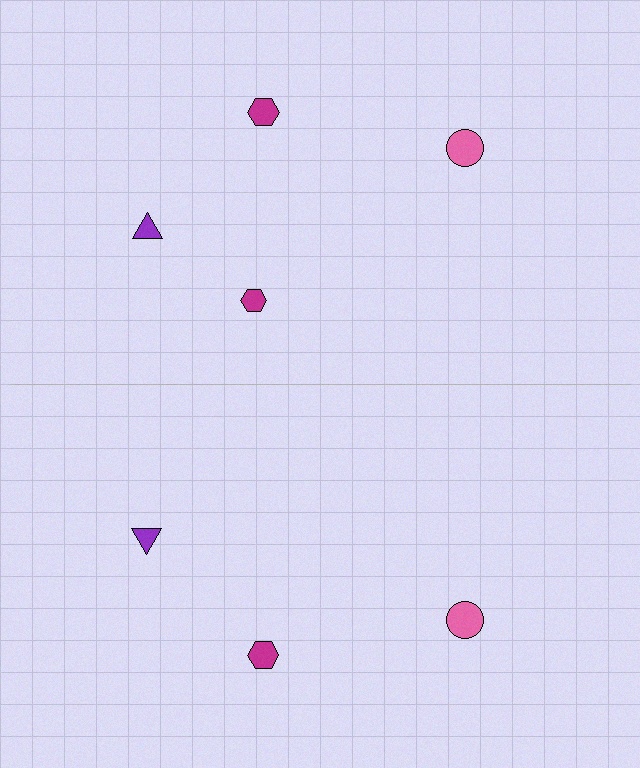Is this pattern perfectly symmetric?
No, the pattern is not perfectly symmetric. A magenta hexagon is missing from the bottom side.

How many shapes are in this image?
There are 7 shapes in this image.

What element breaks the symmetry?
A magenta hexagon is missing from the bottom side.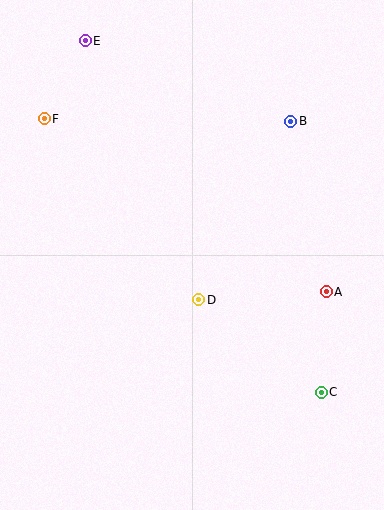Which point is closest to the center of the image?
Point D at (199, 300) is closest to the center.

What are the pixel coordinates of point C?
Point C is at (321, 392).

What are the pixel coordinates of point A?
Point A is at (326, 292).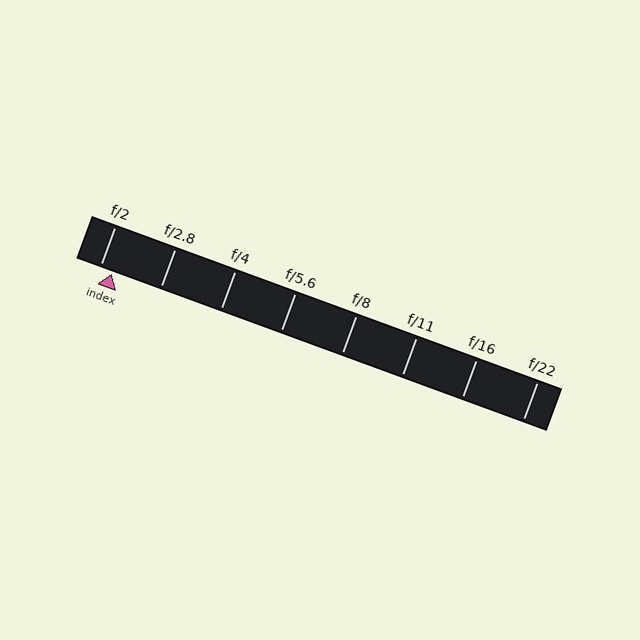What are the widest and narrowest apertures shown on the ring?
The widest aperture shown is f/2 and the narrowest is f/22.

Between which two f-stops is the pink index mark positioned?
The index mark is between f/2 and f/2.8.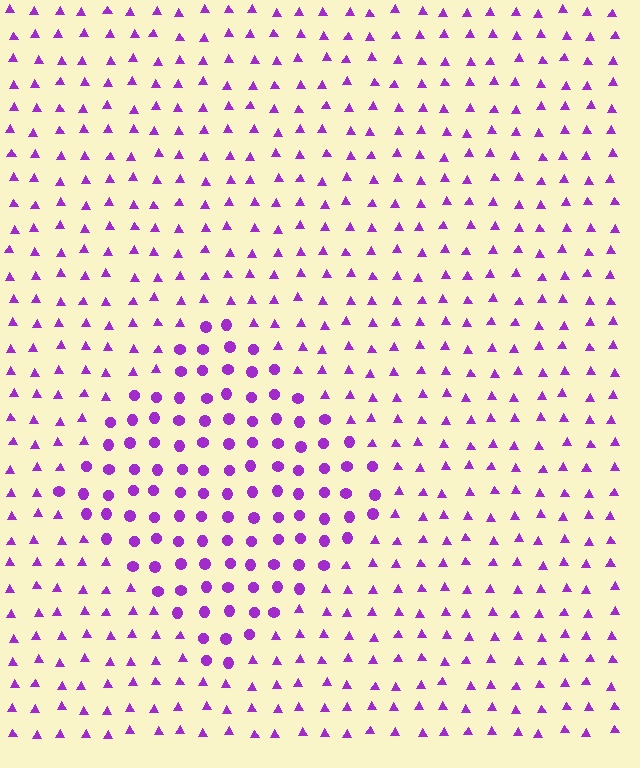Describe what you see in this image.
The image is filled with small purple elements arranged in a uniform grid. A diamond-shaped region contains circles, while the surrounding area contains triangles. The boundary is defined purely by the change in element shape.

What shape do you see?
I see a diamond.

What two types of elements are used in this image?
The image uses circles inside the diamond region and triangles outside it.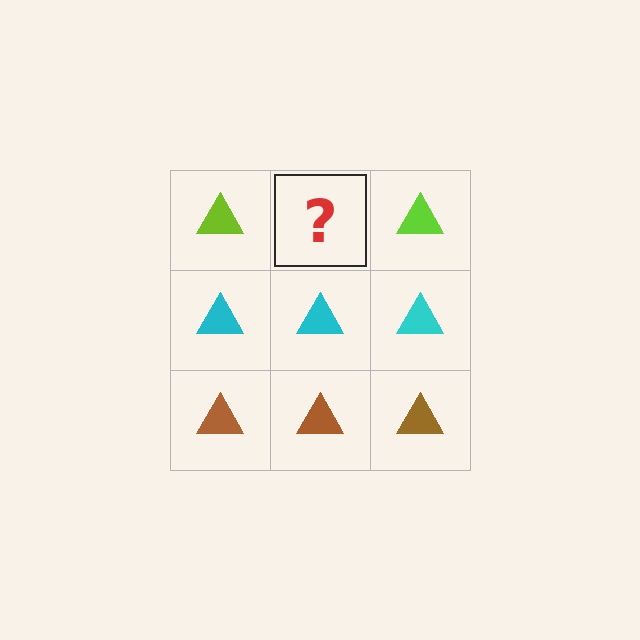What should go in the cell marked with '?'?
The missing cell should contain a lime triangle.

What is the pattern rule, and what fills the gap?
The rule is that each row has a consistent color. The gap should be filled with a lime triangle.